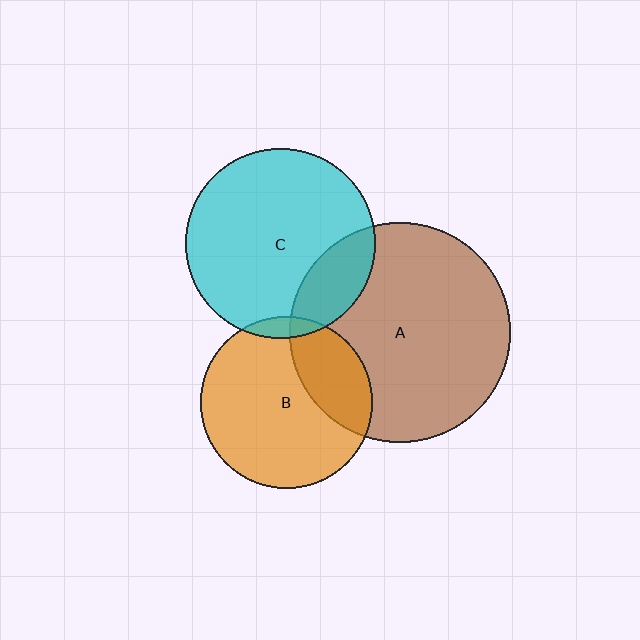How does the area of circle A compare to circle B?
Approximately 1.7 times.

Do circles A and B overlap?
Yes.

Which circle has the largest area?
Circle A (brown).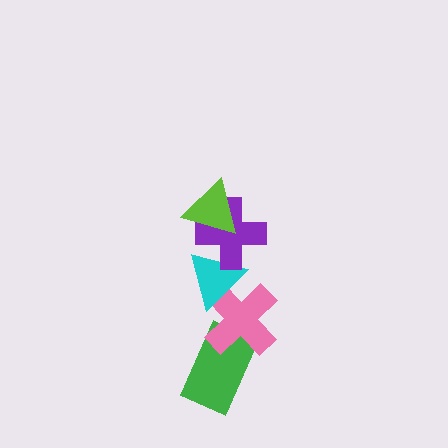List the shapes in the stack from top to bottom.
From top to bottom: the lime triangle, the purple cross, the cyan triangle, the pink cross, the green rectangle.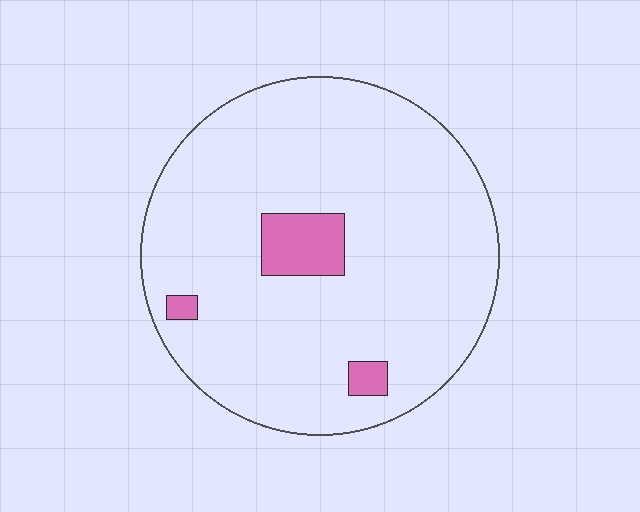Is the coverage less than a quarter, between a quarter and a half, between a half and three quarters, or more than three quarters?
Less than a quarter.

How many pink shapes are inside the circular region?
3.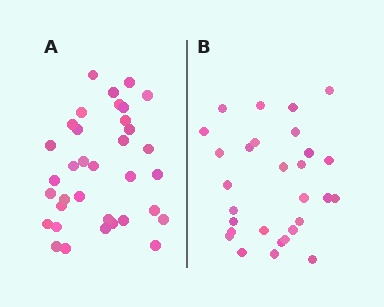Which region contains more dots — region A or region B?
Region A (the left region) has more dots.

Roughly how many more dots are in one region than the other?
Region A has about 6 more dots than region B.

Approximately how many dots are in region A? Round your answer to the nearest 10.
About 40 dots. (The exact count is 35, which rounds to 40.)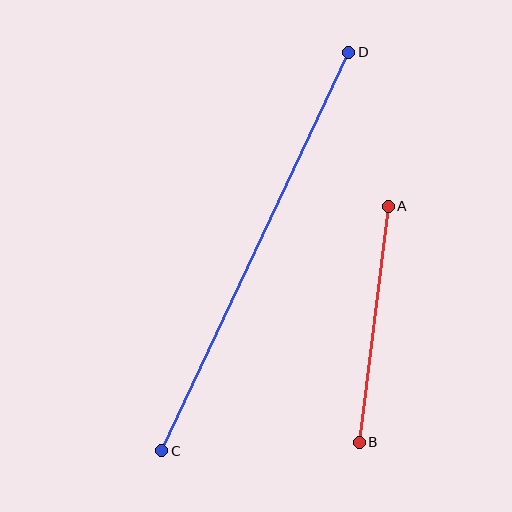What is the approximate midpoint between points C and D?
The midpoint is at approximately (255, 252) pixels.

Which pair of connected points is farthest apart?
Points C and D are farthest apart.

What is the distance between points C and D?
The distance is approximately 441 pixels.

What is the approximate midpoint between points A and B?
The midpoint is at approximately (374, 324) pixels.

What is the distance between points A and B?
The distance is approximately 237 pixels.